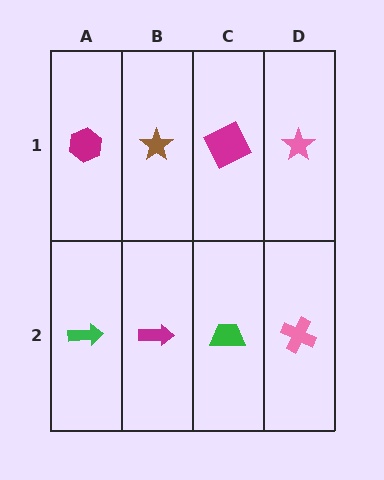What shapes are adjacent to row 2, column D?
A pink star (row 1, column D), a green trapezoid (row 2, column C).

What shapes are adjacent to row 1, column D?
A pink cross (row 2, column D), a magenta square (row 1, column C).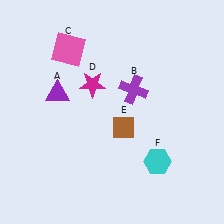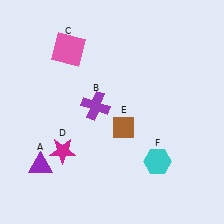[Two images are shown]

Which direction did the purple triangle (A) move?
The purple triangle (A) moved down.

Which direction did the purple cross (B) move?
The purple cross (B) moved left.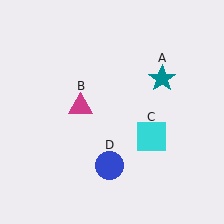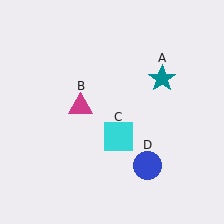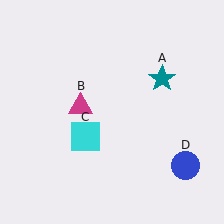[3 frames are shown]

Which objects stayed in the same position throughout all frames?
Teal star (object A) and magenta triangle (object B) remained stationary.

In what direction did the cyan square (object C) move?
The cyan square (object C) moved left.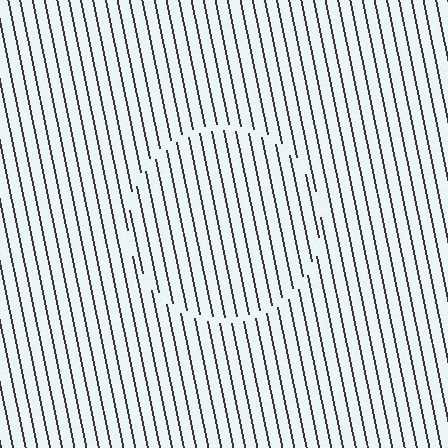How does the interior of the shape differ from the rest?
The interior of the shape contains the same grating, shifted by half a period — the contour is defined by the phase discontinuity where line-ends from the inner and outer gratings abut.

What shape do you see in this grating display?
An illusory circle. The interior of the shape contains the same grating, shifted by half a period — the contour is defined by the phase discontinuity where line-ends from the inner and outer gratings abut.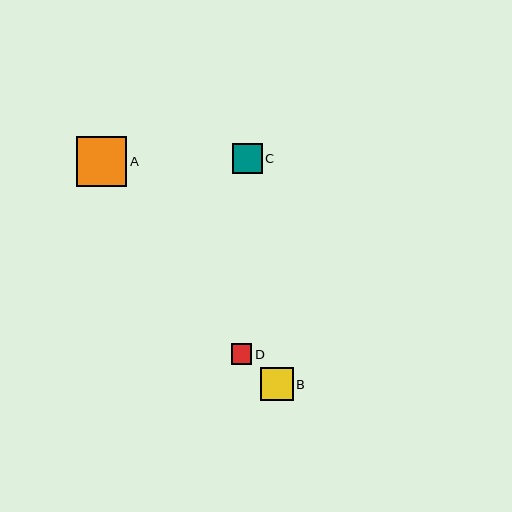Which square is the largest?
Square A is the largest with a size of approximately 50 pixels.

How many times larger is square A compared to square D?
Square A is approximately 2.4 times the size of square D.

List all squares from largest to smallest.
From largest to smallest: A, B, C, D.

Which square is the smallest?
Square D is the smallest with a size of approximately 21 pixels.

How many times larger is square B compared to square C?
Square B is approximately 1.1 times the size of square C.